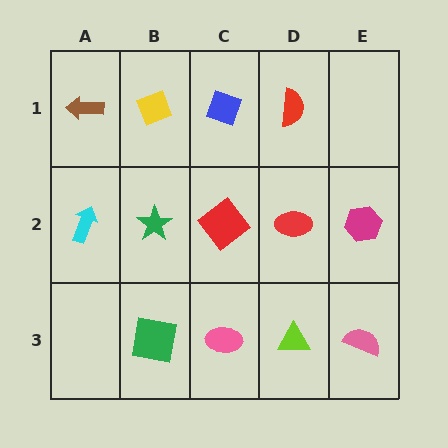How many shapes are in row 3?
4 shapes.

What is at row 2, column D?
A red ellipse.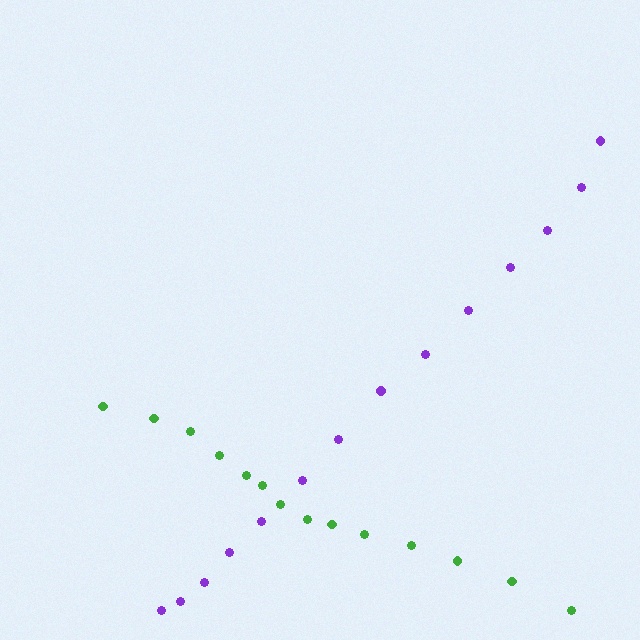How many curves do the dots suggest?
There are 2 distinct paths.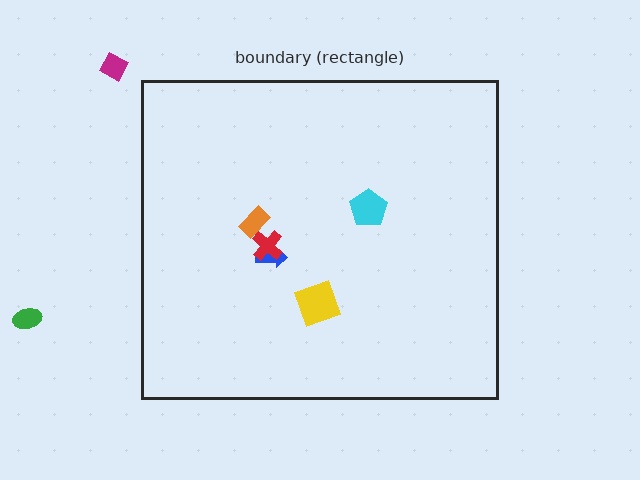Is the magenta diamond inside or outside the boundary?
Outside.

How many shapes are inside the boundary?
5 inside, 2 outside.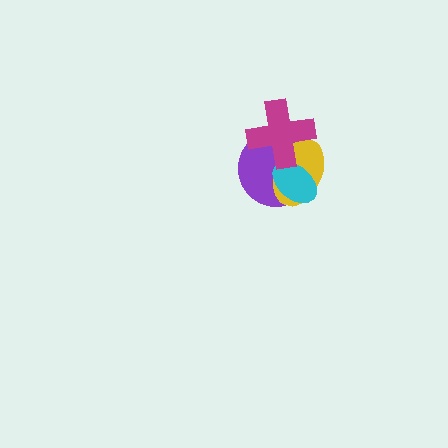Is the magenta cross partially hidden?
No, no other shape covers it.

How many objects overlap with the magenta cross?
3 objects overlap with the magenta cross.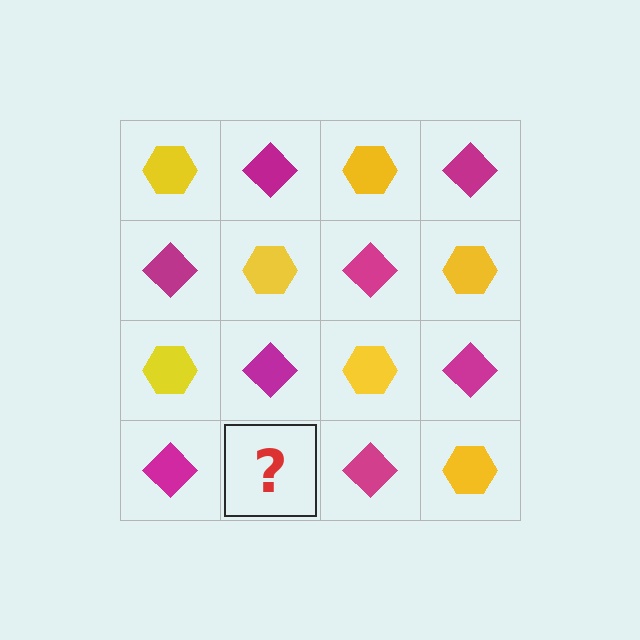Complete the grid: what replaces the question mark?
The question mark should be replaced with a yellow hexagon.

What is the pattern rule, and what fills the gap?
The rule is that it alternates yellow hexagon and magenta diamond in a checkerboard pattern. The gap should be filled with a yellow hexagon.